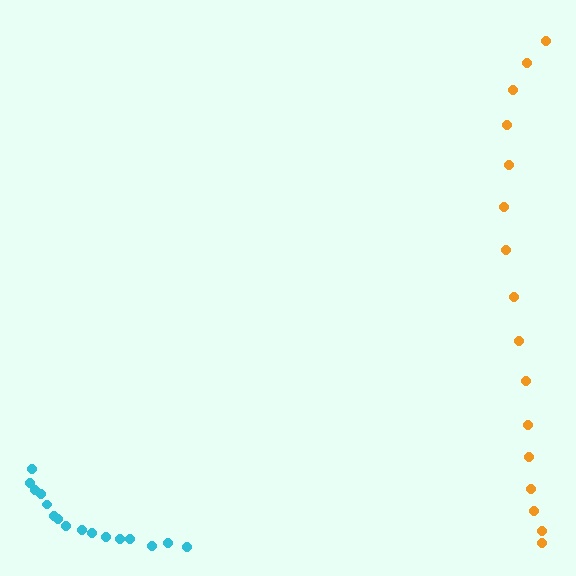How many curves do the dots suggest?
There are 2 distinct paths.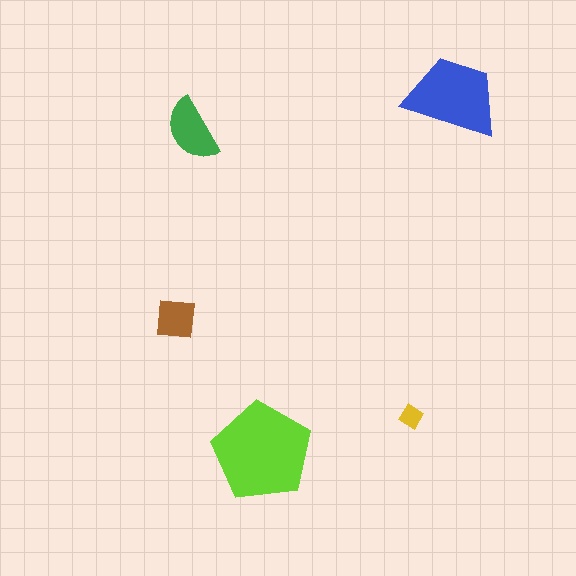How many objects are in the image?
There are 5 objects in the image.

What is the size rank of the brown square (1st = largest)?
4th.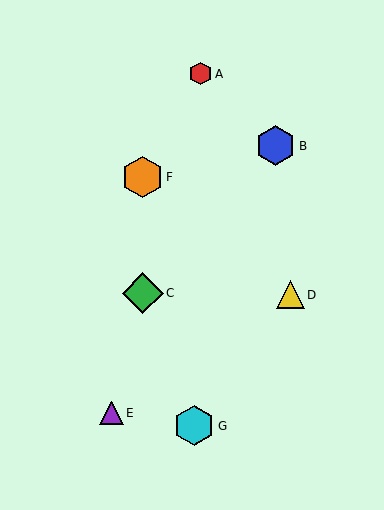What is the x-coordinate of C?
Object C is at x≈143.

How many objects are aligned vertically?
2 objects (C, F) are aligned vertically.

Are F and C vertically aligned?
Yes, both are at x≈143.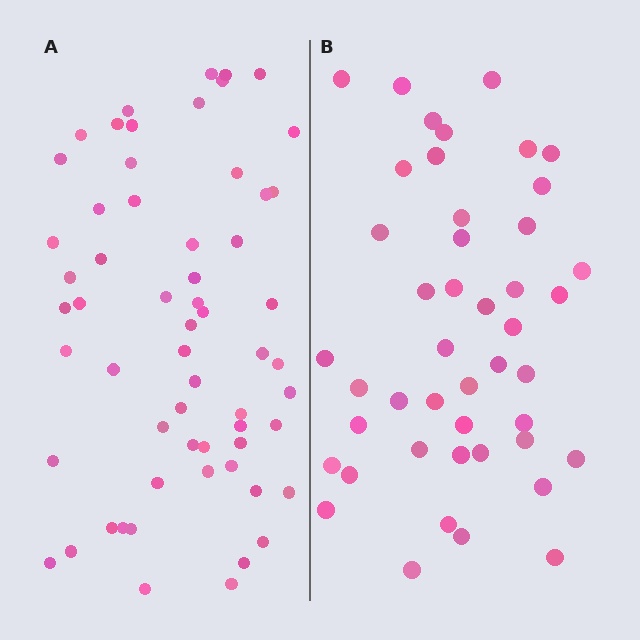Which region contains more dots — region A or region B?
Region A (the left region) has more dots.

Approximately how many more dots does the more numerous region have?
Region A has approximately 15 more dots than region B.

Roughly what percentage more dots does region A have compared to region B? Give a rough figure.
About 35% more.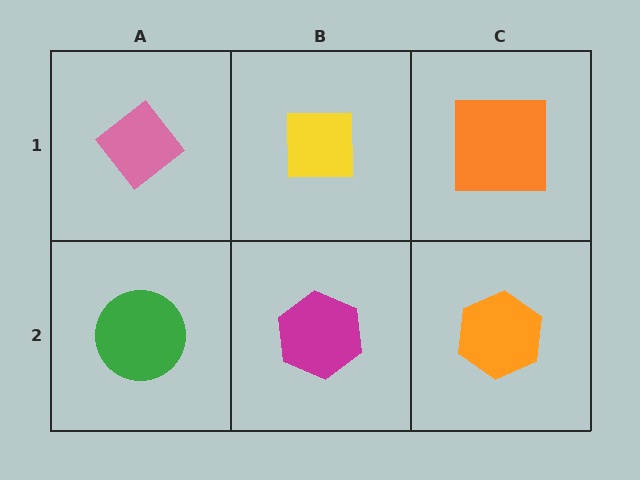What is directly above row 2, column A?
A pink diamond.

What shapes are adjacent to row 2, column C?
An orange square (row 1, column C), a magenta hexagon (row 2, column B).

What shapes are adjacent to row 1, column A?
A green circle (row 2, column A), a yellow square (row 1, column B).